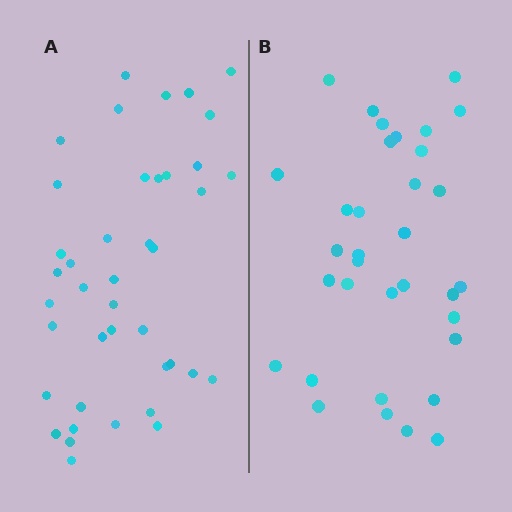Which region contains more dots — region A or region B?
Region A (the left region) has more dots.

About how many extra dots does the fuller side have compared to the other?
Region A has roughly 8 or so more dots than region B.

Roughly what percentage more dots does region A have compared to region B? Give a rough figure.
About 20% more.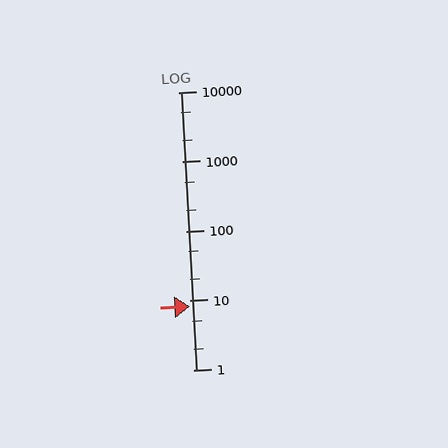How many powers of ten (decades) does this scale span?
The scale spans 4 decades, from 1 to 10000.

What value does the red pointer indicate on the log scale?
The pointer indicates approximately 8.3.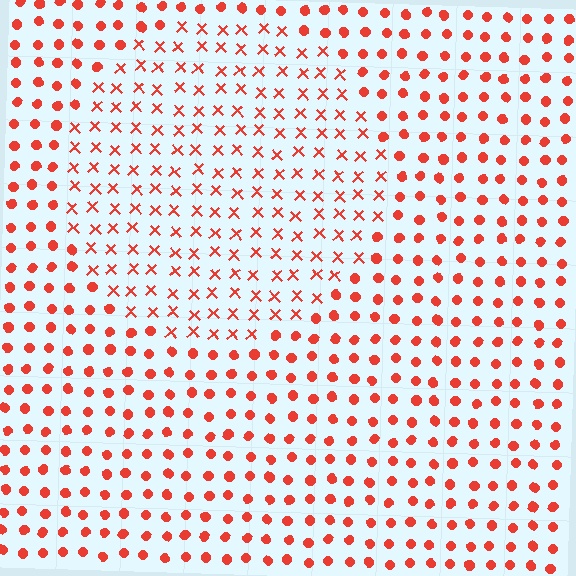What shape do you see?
I see a circle.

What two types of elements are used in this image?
The image uses X marks inside the circle region and circles outside it.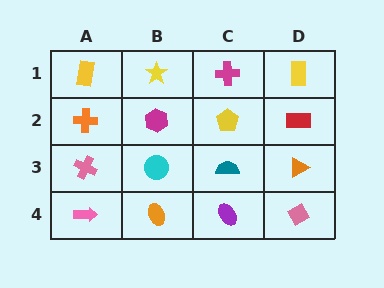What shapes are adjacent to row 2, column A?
A yellow rectangle (row 1, column A), a pink cross (row 3, column A), a magenta hexagon (row 2, column B).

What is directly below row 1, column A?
An orange cross.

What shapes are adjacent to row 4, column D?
An orange triangle (row 3, column D), a purple ellipse (row 4, column C).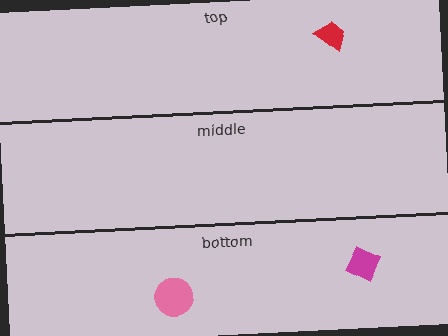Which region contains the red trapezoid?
The top region.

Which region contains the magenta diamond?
The bottom region.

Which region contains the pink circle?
The bottom region.